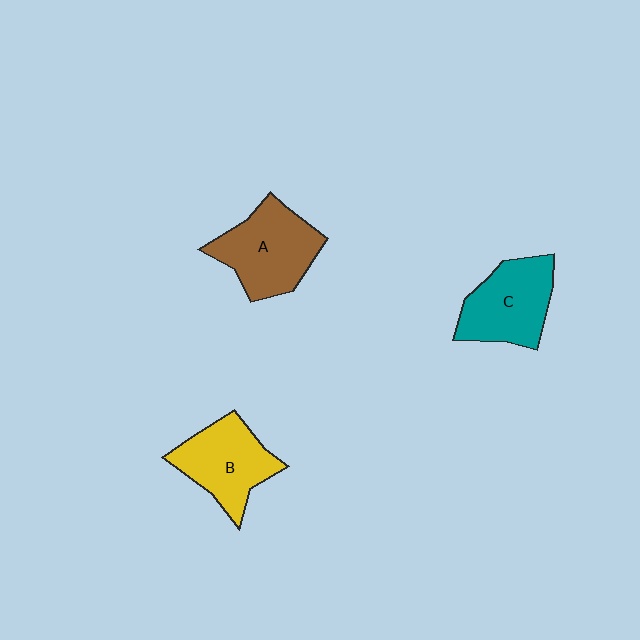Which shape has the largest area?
Shape A (brown).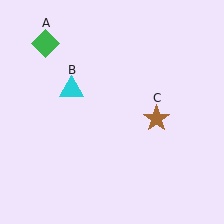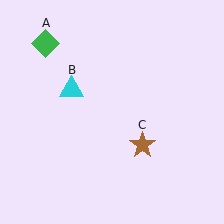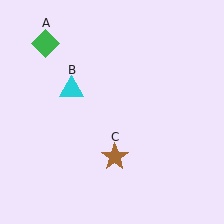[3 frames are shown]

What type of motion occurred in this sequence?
The brown star (object C) rotated clockwise around the center of the scene.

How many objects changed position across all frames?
1 object changed position: brown star (object C).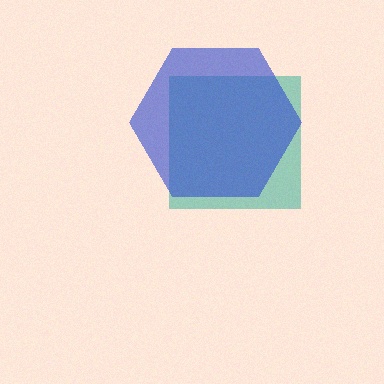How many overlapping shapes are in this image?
There are 2 overlapping shapes in the image.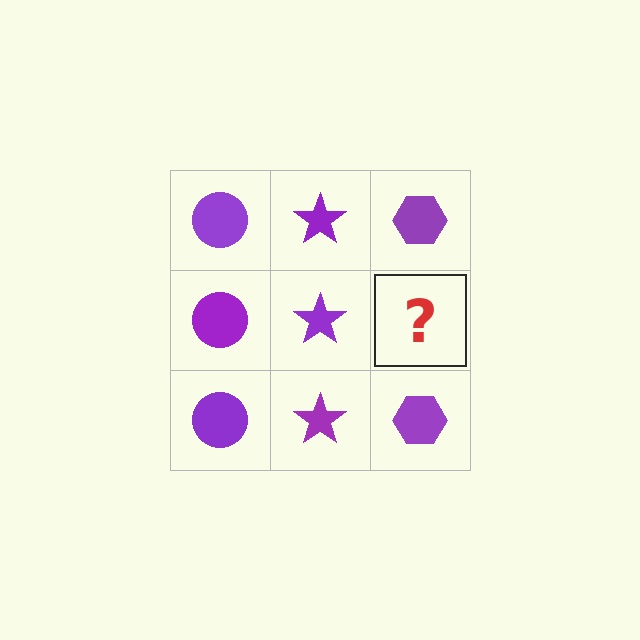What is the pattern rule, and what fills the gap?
The rule is that each column has a consistent shape. The gap should be filled with a purple hexagon.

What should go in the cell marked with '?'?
The missing cell should contain a purple hexagon.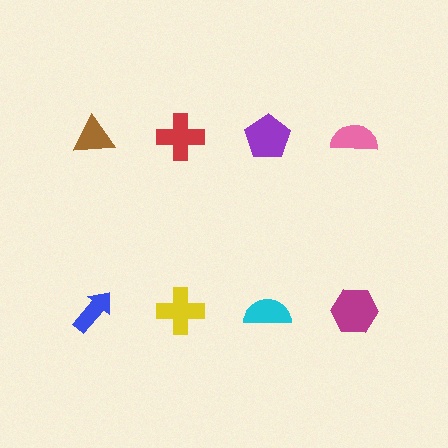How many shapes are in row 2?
4 shapes.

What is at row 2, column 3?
A cyan semicircle.